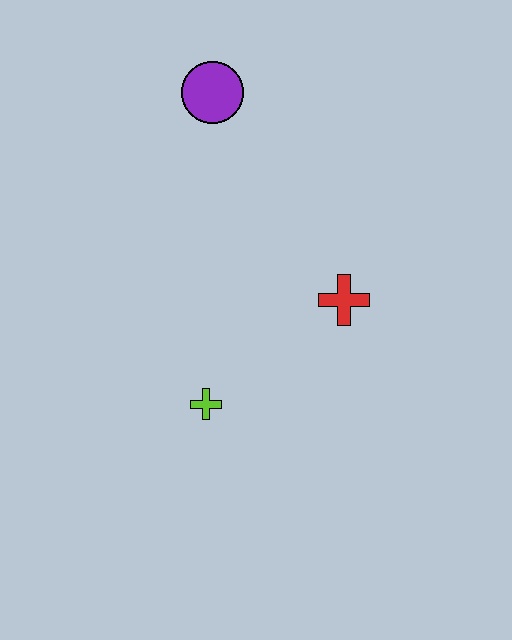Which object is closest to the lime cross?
The red cross is closest to the lime cross.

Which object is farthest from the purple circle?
The lime cross is farthest from the purple circle.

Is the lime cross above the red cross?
No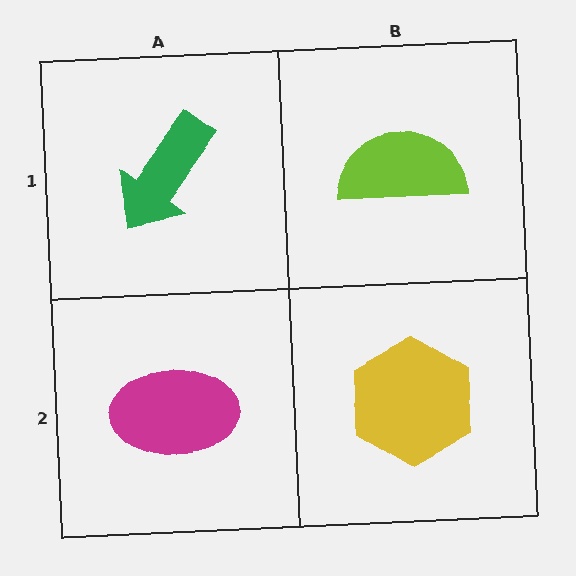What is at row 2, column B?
A yellow hexagon.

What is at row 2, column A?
A magenta ellipse.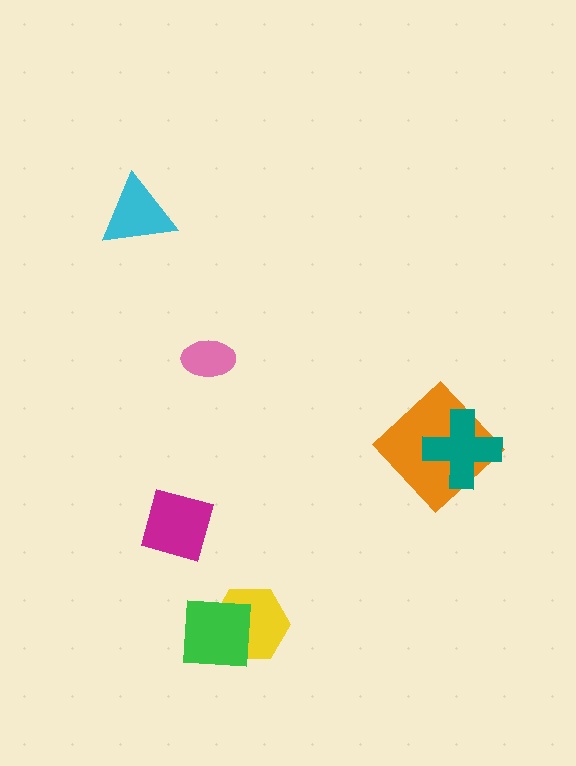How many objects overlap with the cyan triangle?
0 objects overlap with the cyan triangle.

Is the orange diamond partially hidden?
Yes, it is partially covered by another shape.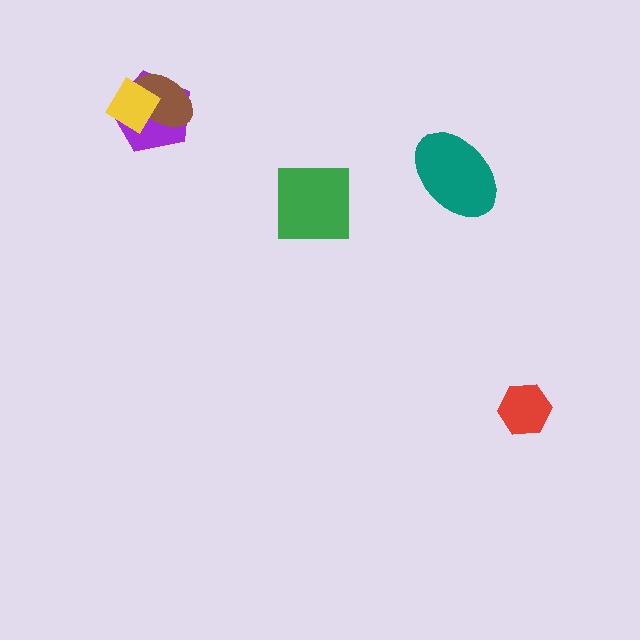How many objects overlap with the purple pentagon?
2 objects overlap with the purple pentagon.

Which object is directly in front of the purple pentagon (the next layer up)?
The brown ellipse is directly in front of the purple pentagon.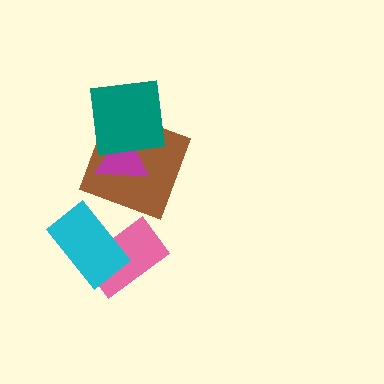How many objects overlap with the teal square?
2 objects overlap with the teal square.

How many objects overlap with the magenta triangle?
2 objects overlap with the magenta triangle.